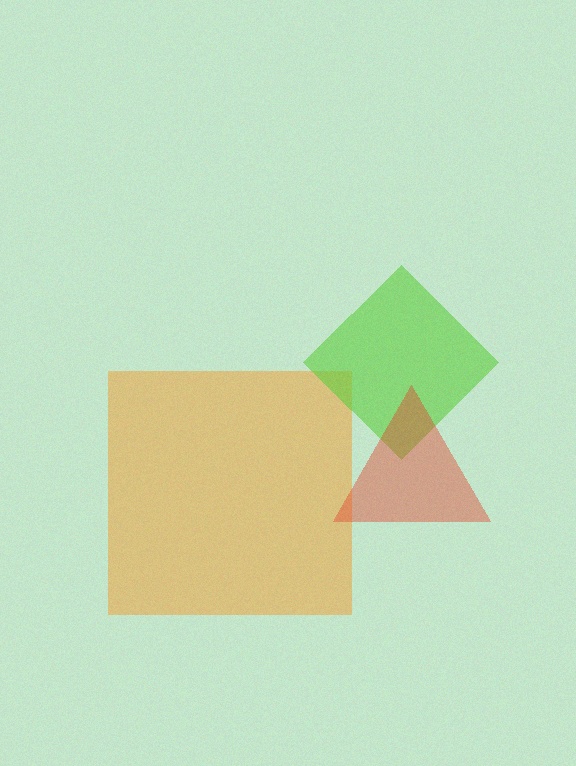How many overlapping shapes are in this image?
There are 3 overlapping shapes in the image.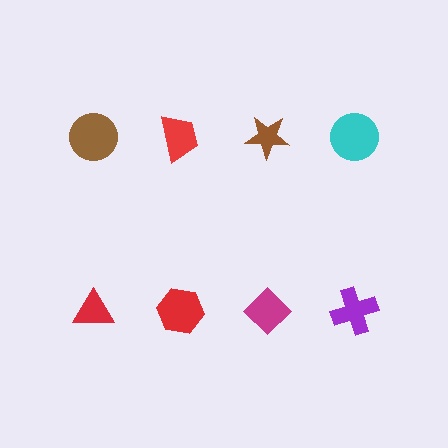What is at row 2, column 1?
A red triangle.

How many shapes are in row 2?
4 shapes.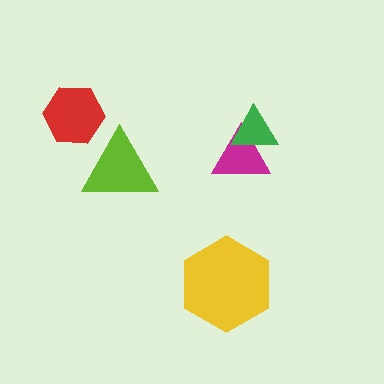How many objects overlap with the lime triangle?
0 objects overlap with the lime triangle.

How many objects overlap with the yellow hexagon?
0 objects overlap with the yellow hexagon.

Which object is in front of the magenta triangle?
The green triangle is in front of the magenta triangle.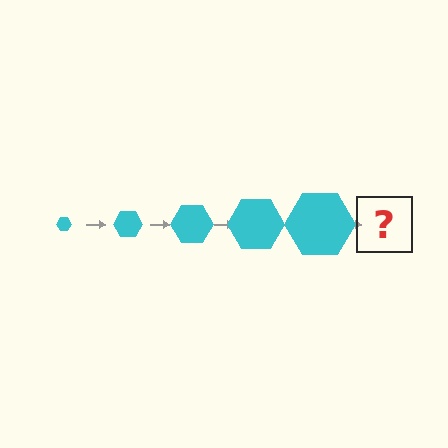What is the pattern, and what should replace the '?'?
The pattern is that the hexagon gets progressively larger each step. The '?' should be a cyan hexagon, larger than the previous one.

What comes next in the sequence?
The next element should be a cyan hexagon, larger than the previous one.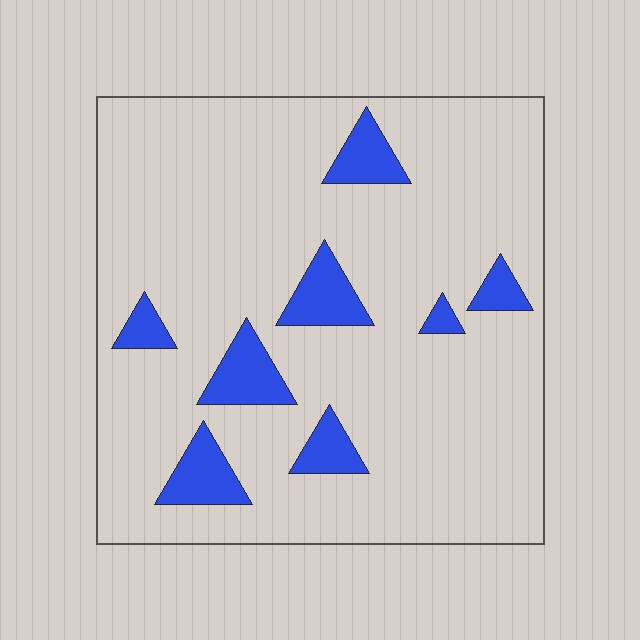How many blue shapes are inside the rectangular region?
8.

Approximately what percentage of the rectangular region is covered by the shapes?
Approximately 10%.